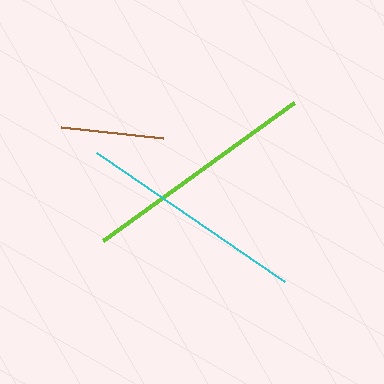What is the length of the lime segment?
The lime segment is approximately 236 pixels long.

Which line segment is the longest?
The lime line is the longest at approximately 236 pixels.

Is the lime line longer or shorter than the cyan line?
The lime line is longer than the cyan line.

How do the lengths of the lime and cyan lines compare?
The lime and cyan lines are approximately the same length.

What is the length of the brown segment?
The brown segment is approximately 102 pixels long.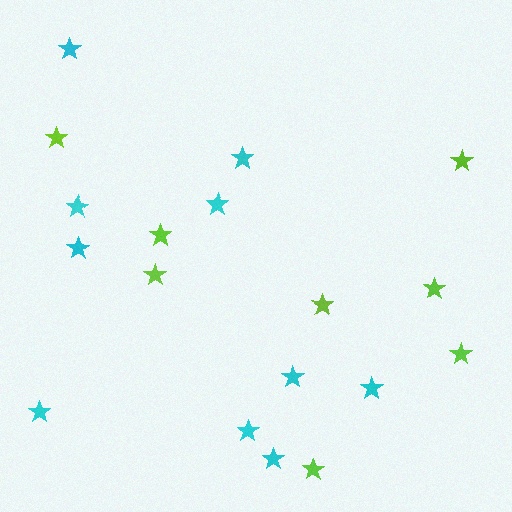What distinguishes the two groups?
There are 2 groups: one group of cyan stars (10) and one group of lime stars (8).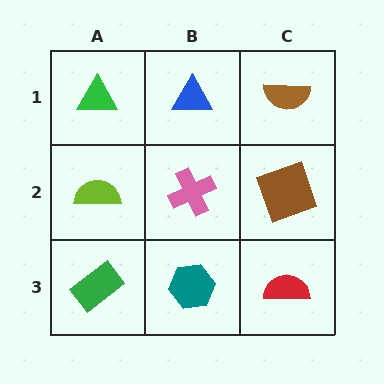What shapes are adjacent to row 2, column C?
A brown semicircle (row 1, column C), a red semicircle (row 3, column C), a pink cross (row 2, column B).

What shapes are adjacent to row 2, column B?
A blue triangle (row 1, column B), a teal hexagon (row 3, column B), a lime semicircle (row 2, column A), a brown square (row 2, column C).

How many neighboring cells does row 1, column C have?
2.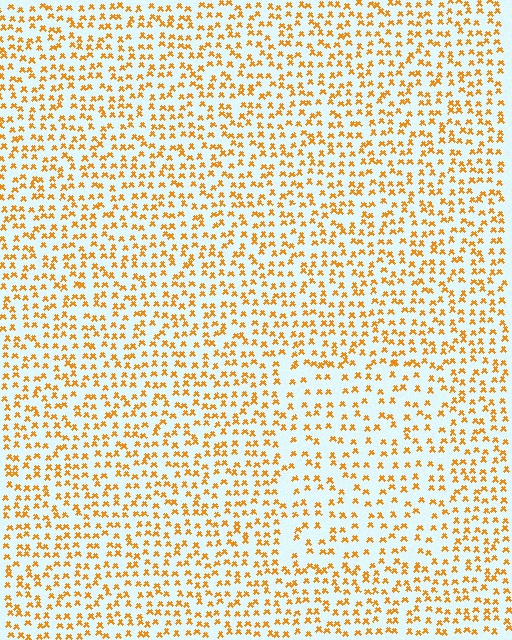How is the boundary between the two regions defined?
The boundary is defined by a change in element density (approximately 1.6x ratio). All elements are the same color, size, and shape.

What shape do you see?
I see a rectangle.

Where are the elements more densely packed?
The elements are more densely packed outside the rectangle boundary.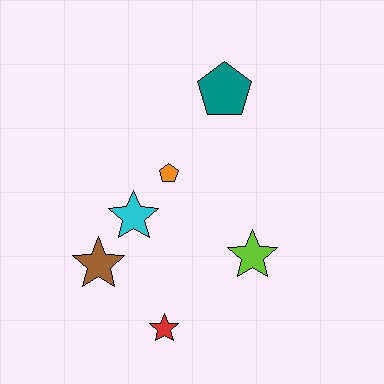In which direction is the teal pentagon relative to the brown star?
The teal pentagon is above the brown star.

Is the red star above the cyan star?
No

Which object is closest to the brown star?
The cyan star is closest to the brown star.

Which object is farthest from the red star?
The teal pentagon is farthest from the red star.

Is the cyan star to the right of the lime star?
No